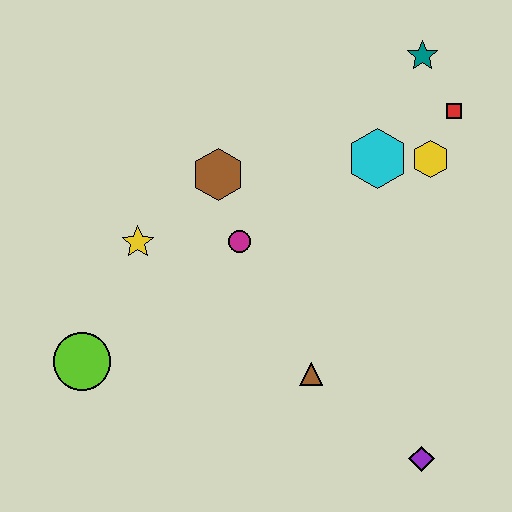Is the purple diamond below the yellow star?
Yes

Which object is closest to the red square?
The yellow hexagon is closest to the red square.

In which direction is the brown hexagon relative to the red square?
The brown hexagon is to the left of the red square.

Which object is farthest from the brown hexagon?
The purple diamond is farthest from the brown hexagon.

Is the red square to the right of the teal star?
Yes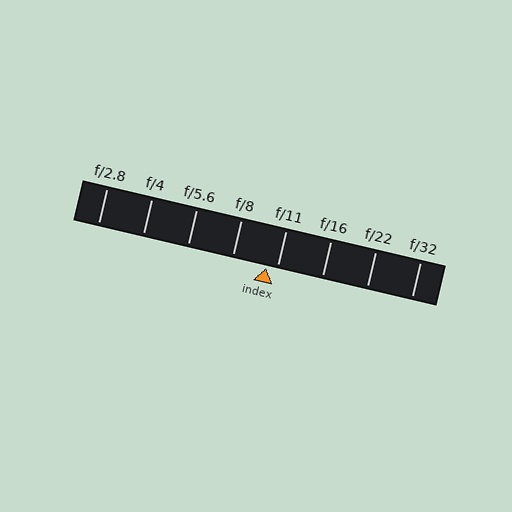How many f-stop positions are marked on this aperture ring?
There are 8 f-stop positions marked.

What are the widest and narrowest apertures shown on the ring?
The widest aperture shown is f/2.8 and the narrowest is f/32.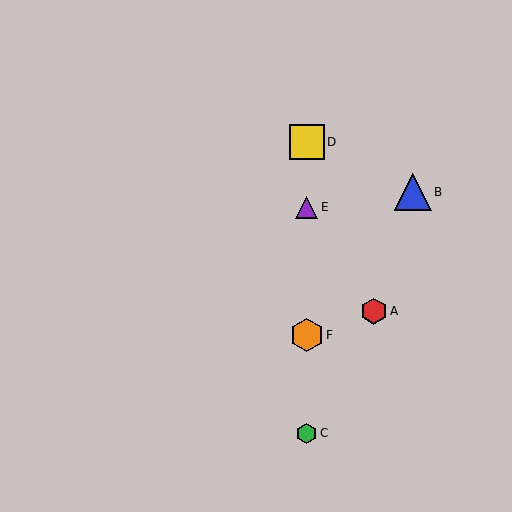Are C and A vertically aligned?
No, C is at x≈307 and A is at x≈374.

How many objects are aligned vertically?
4 objects (C, D, E, F) are aligned vertically.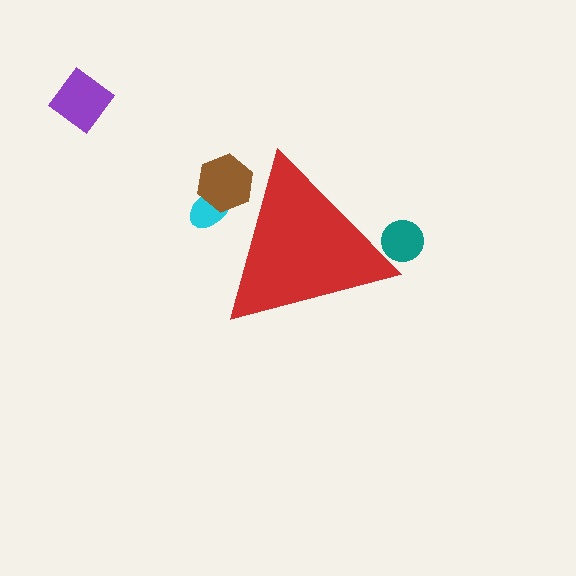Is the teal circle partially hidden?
Yes, the teal circle is partially hidden behind the red triangle.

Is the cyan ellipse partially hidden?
Yes, the cyan ellipse is partially hidden behind the red triangle.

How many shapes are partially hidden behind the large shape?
3 shapes are partially hidden.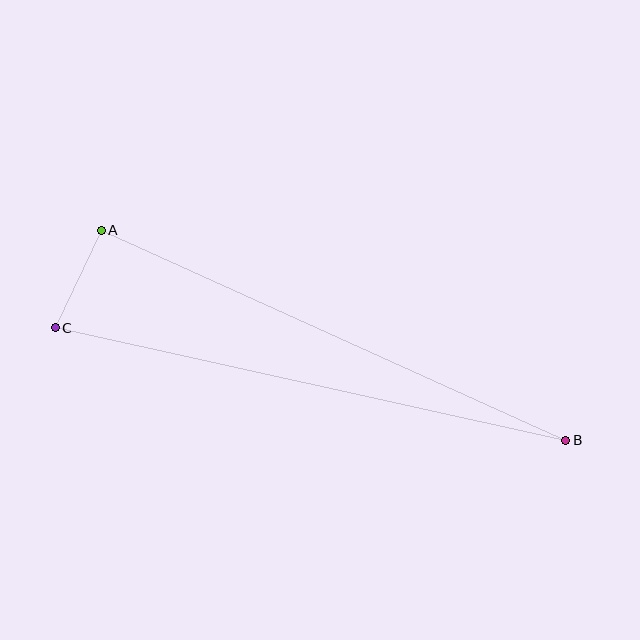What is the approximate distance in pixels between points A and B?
The distance between A and B is approximately 510 pixels.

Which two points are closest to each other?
Points A and C are closest to each other.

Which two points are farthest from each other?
Points B and C are farthest from each other.